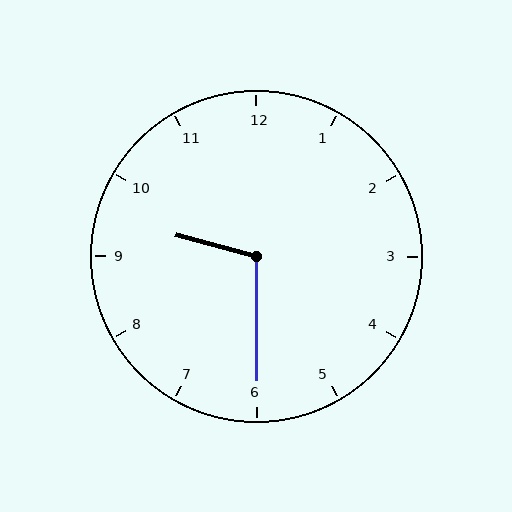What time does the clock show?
9:30.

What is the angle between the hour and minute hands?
Approximately 105 degrees.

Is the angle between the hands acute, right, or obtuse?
It is obtuse.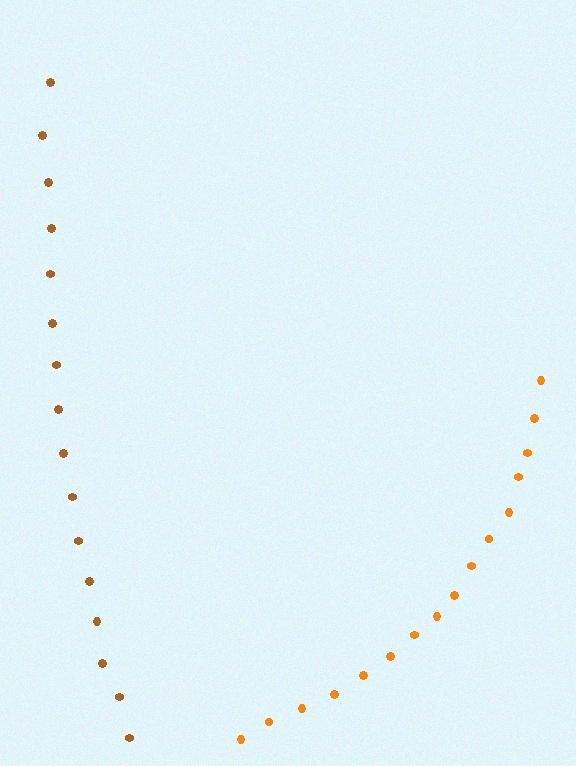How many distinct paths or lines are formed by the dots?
There are 2 distinct paths.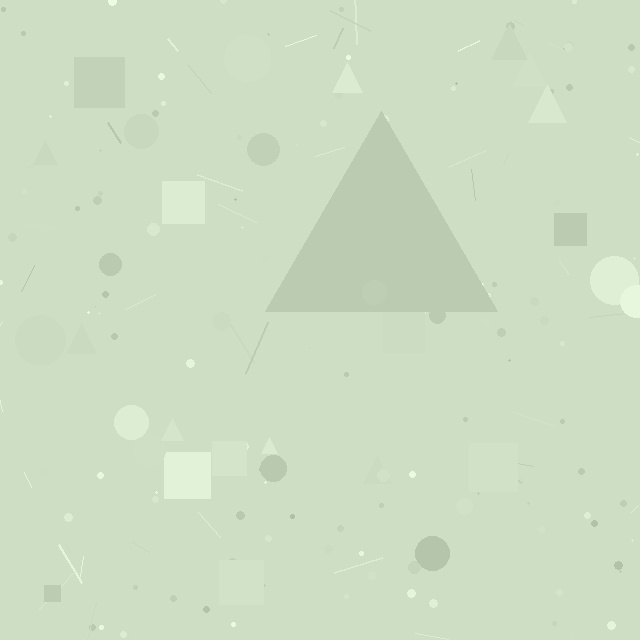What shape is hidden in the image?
A triangle is hidden in the image.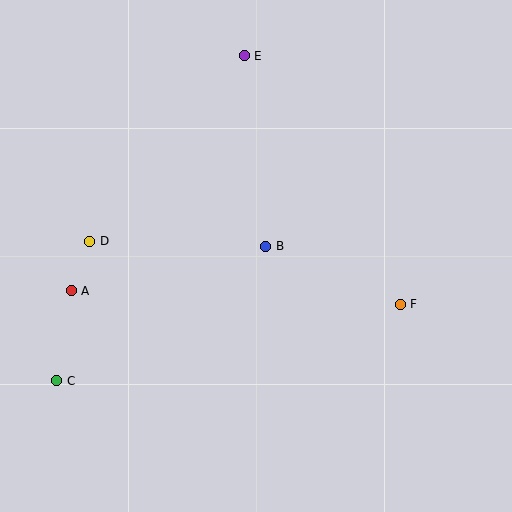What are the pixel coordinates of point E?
Point E is at (244, 56).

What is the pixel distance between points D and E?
The distance between D and E is 241 pixels.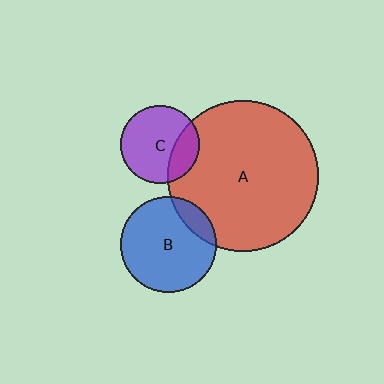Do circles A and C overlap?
Yes.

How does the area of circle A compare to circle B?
Approximately 2.5 times.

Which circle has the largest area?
Circle A (red).